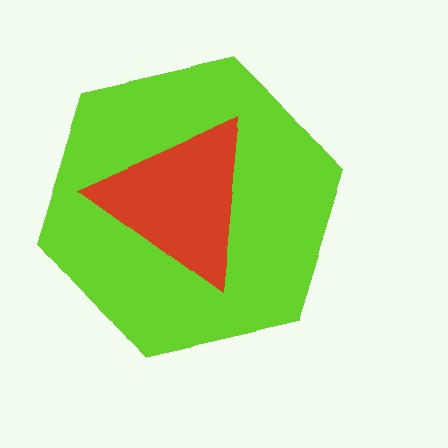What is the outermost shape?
The lime hexagon.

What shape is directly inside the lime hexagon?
The red triangle.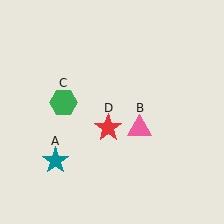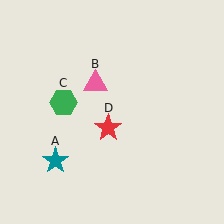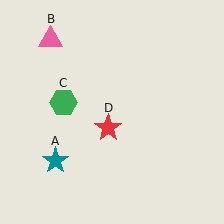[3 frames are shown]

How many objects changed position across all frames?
1 object changed position: pink triangle (object B).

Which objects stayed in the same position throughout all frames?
Teal star (object A) and green hexagon (object C) and red star (object D) remained stationary.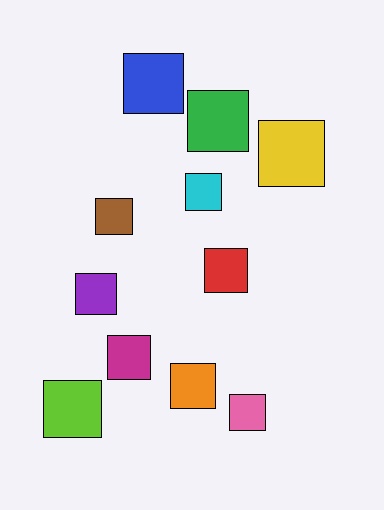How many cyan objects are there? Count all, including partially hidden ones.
There is 1 cyan object.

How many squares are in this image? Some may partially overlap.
There are 11 squares.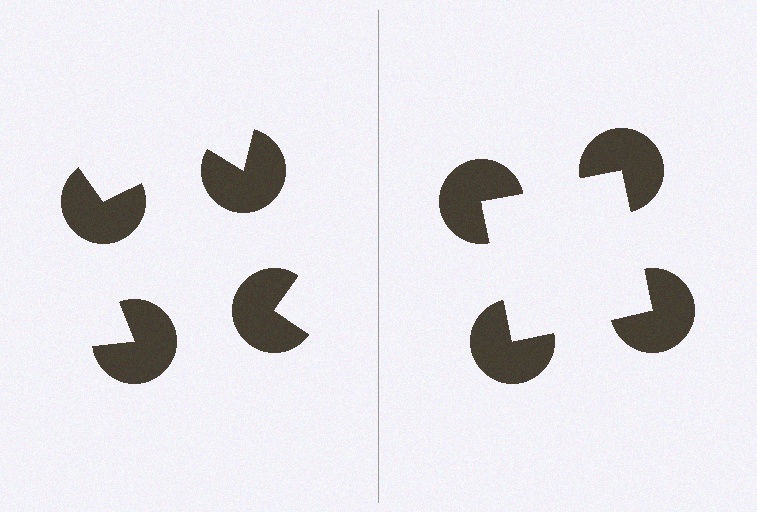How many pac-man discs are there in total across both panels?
8 — 4 on each side.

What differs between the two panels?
The pac-man discs are positioned identically on both sides; only the wedge orientations differ. On the right they align to a square; on the left they are misaligned.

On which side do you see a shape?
An illusory square appears on the right side. On the left side the wedge cuts are rotated, so no coherent shape forms.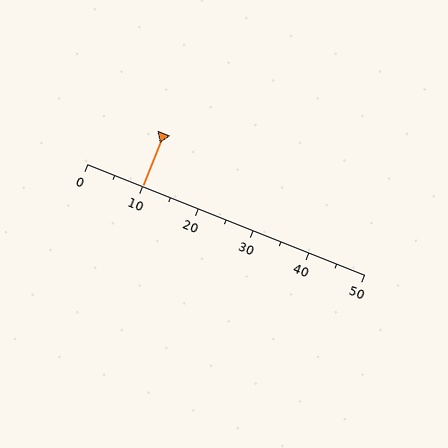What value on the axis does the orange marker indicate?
The marker indicates approximately 10.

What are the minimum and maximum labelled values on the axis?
The axis runs from 0 to 50.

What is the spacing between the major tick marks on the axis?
The major ticks are spaced 10 apart.